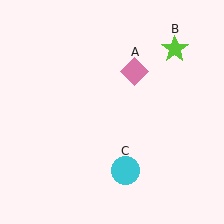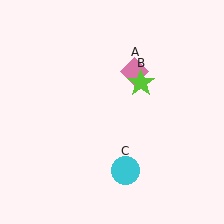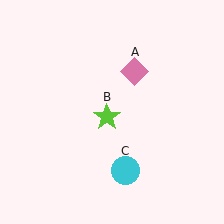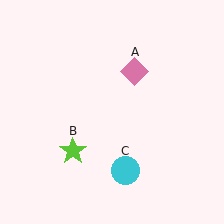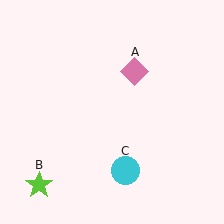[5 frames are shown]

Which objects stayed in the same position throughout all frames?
Pink diamond (object A) and cyan circle (object C) remained stationary.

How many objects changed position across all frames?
1 object changed position: lime star (object B).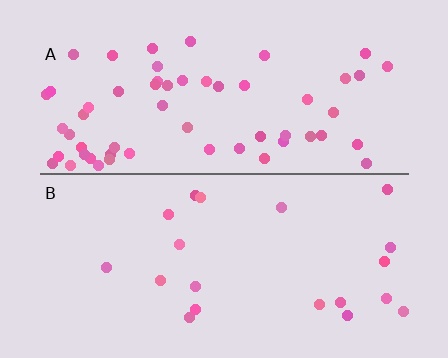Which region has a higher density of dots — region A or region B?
A (the top).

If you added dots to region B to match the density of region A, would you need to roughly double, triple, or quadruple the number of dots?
Approximately triple.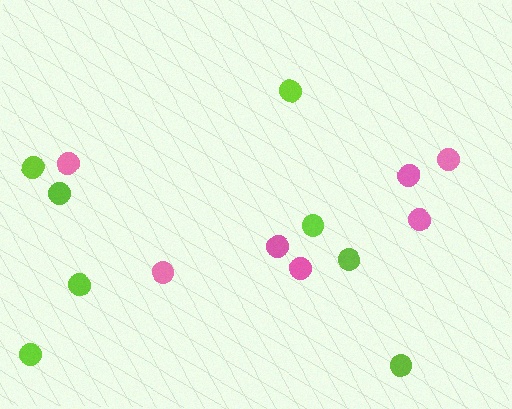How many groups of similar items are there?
There are 2 groups: one group of lime circles (8) and one group of pink circles (7).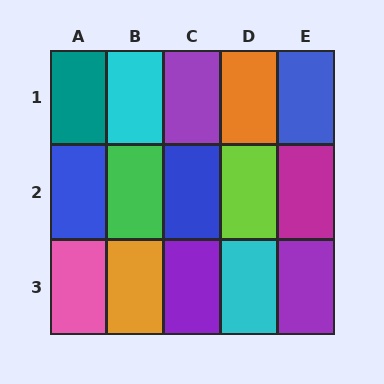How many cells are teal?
1 cell is teal.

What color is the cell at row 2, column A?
Blue.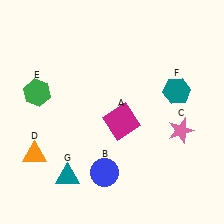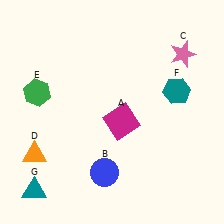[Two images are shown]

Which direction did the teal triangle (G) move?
The teal triangle (G) moved left.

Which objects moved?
The objects that moved are: the pink star (C), the teal triangle (G).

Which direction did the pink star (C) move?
The pink star (C) moved up.